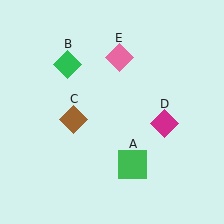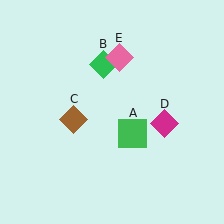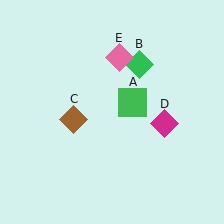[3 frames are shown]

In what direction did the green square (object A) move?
The green square (object A) moved up.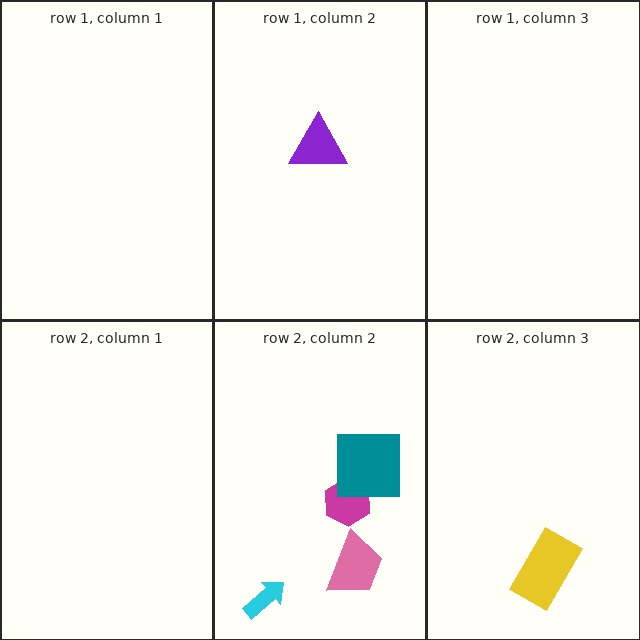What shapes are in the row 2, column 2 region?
The cyan arrow, the magenta hexagon, the pink trapezoid, the teal square.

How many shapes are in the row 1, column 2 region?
1.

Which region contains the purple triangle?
The row 1, column 2 region.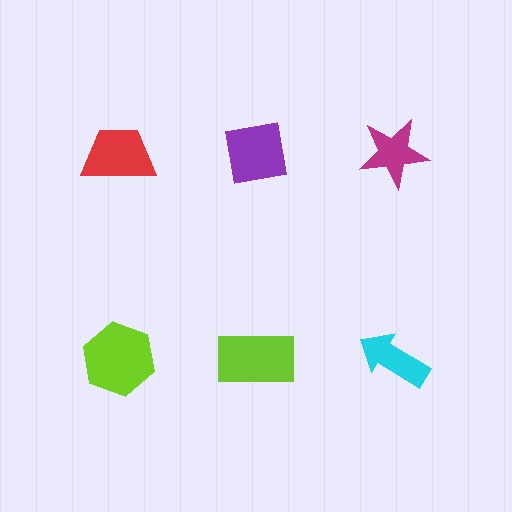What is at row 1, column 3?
A magenta star.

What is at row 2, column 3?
A cyan arrow.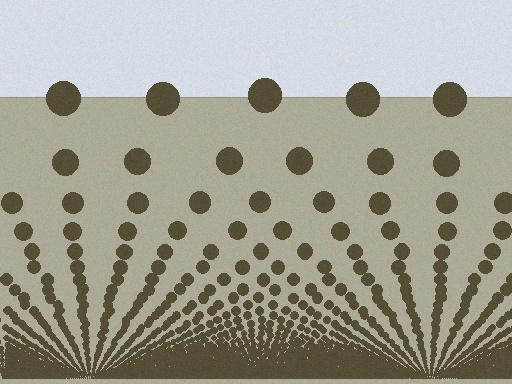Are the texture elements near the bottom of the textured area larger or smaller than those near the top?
Smaller. The gradient is inverted — elements near the bottom are smaller and denser.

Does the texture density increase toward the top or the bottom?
Density increases toward the bottom.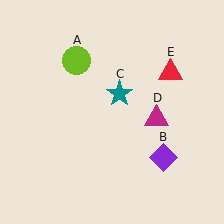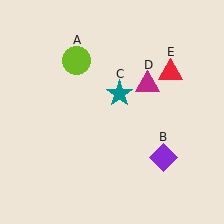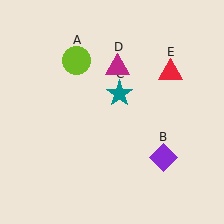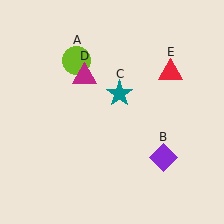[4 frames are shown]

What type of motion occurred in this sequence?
The magenta triangle (object D) rotated counterclockwise around the center of the scene.